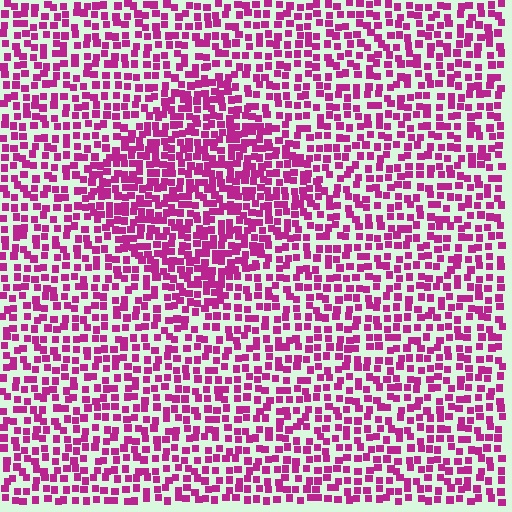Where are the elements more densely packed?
The elements are more densely packed inside the diamond boundary.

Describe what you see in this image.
The image contains small magenta elements arranged at two different densities. A diamond-shaped region is visible where the elements are more densely packed than the surrounding area.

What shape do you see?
I see a diamond.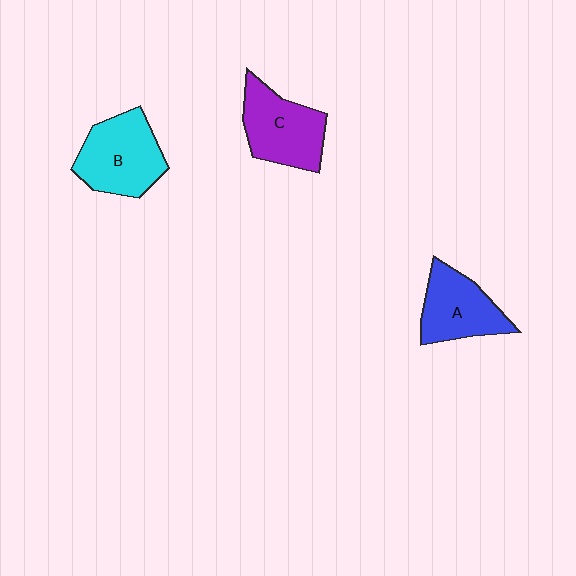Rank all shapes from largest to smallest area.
From largest to smallest: B (cyan), C (purple), A (blue).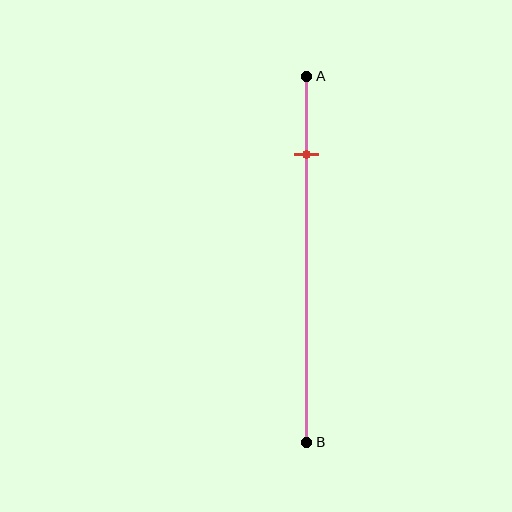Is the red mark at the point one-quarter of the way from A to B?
No, the mark is at about 20% from A, not at the 25% one-quarter point.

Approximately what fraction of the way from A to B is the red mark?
The red mark is approximately 20% of the way from A to B.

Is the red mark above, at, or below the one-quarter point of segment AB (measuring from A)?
The red mark is above the one-quarter point of segment AB.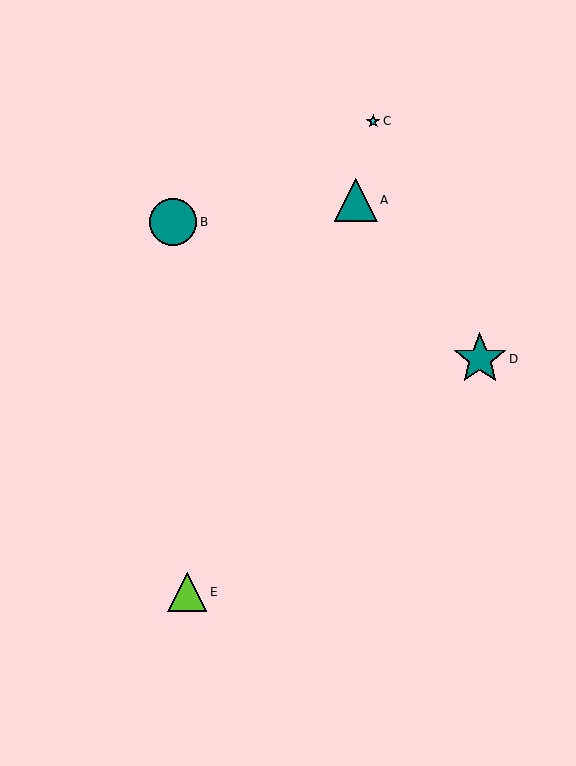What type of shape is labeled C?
Shape C is a cyan star.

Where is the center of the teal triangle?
The center of the teal triangle is at (356, 200).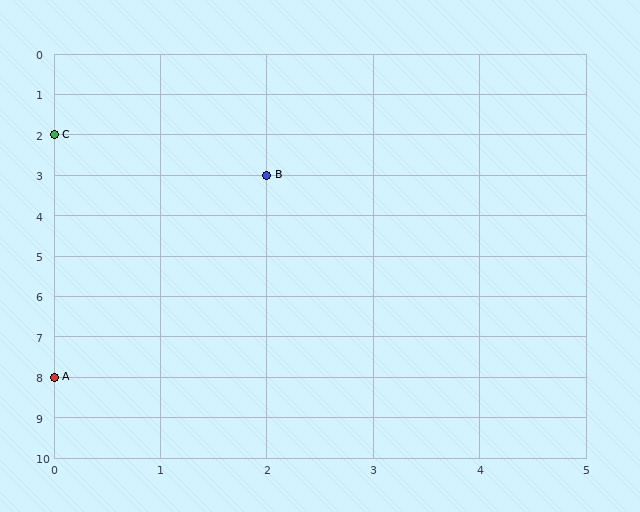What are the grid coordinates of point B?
Point B is at grid coordinates (2, 3).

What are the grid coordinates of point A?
Point A is at grid coordinates (0, 8).